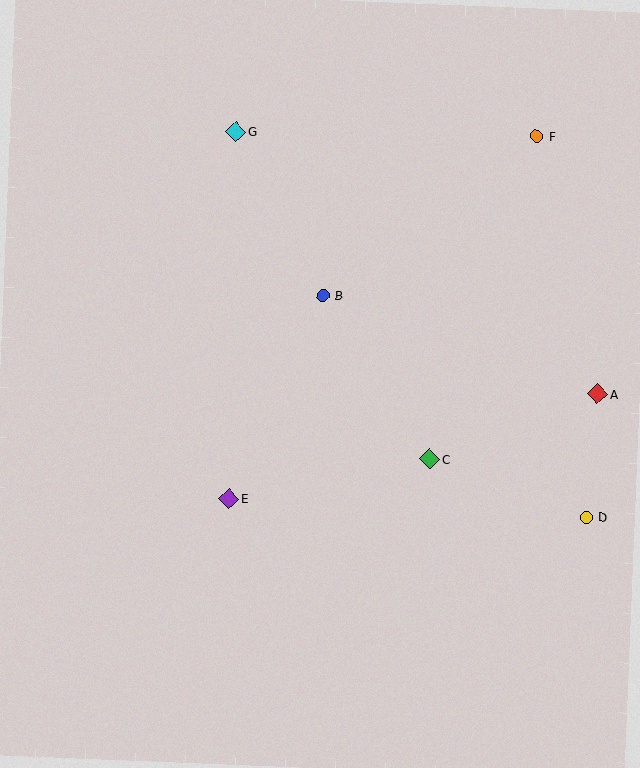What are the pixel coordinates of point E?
Point E is at (229, 499).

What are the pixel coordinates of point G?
Point G is at (236, 132).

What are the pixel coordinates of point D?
Point D is at (586, 517).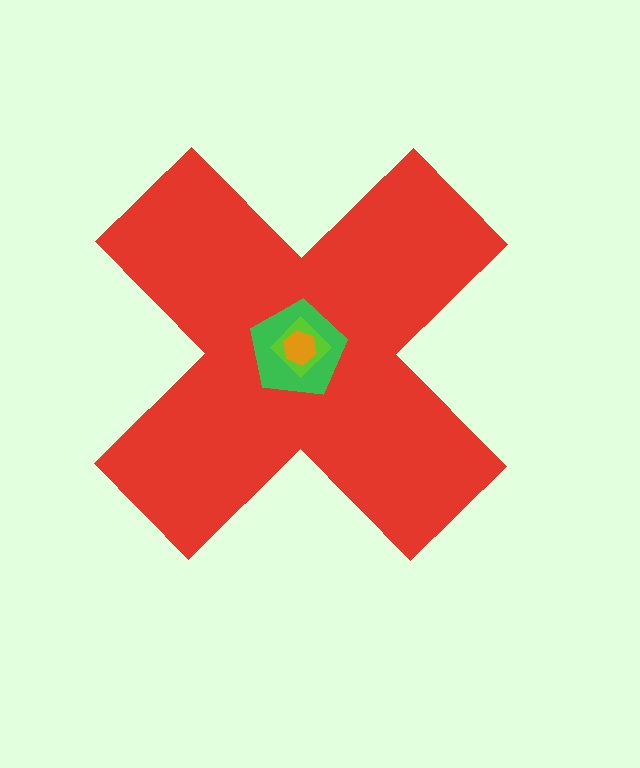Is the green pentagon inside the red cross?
Yes.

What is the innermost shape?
The orange hexagon.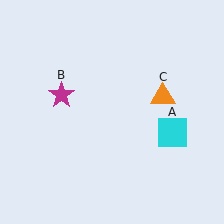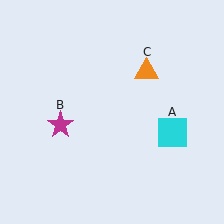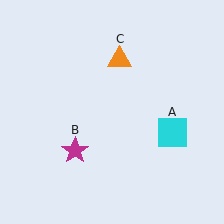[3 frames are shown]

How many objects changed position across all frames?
2 objects changed position: magenta star (object B), orange triangle (object C).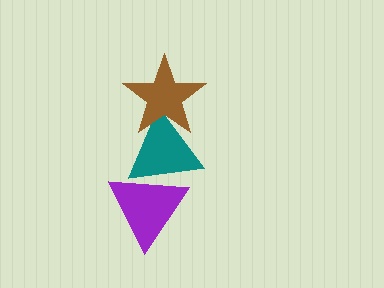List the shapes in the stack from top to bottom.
From top to bottom: the brown star, the teal triangle, the purple triangle.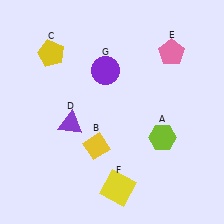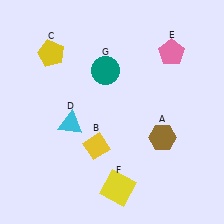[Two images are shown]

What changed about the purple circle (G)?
In Image 1, G is purple. In Image 2, it changed to teal.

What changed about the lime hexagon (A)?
In Image 1, A is lime. In Image 2, it changed to brown.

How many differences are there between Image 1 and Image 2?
There are 3 differences between the two images.